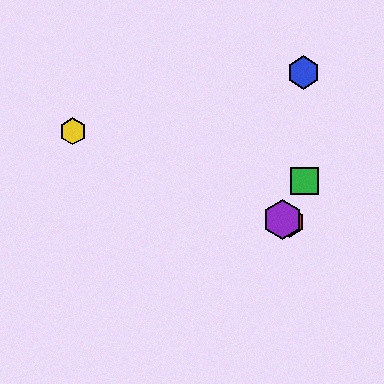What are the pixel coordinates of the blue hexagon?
The blue hexagon is at (303, 72).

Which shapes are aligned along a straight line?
The red hexagon, the yellow hexagon, the purple hexagon are aligned along a straight line.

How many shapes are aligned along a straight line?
3 shapes (the red hexagon, the yellow hexagon, the purple hexagon) are aligned along a straight line.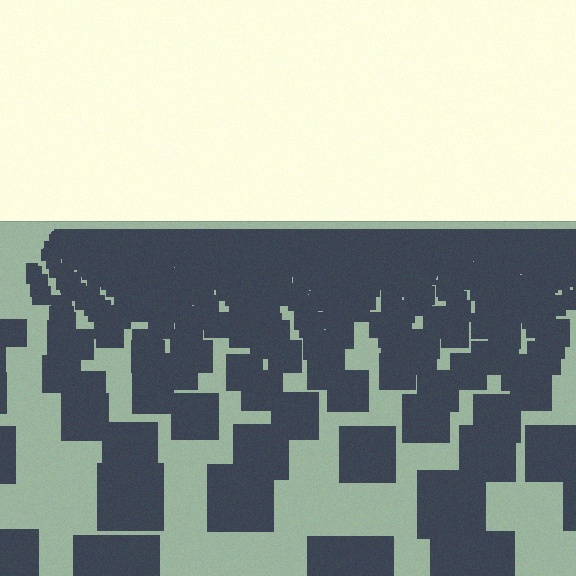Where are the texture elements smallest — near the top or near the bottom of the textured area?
Near the top.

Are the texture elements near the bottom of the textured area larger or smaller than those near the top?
Larger. Near the bottom, elements are closer to the viewer and appear at a bigger on-screen size.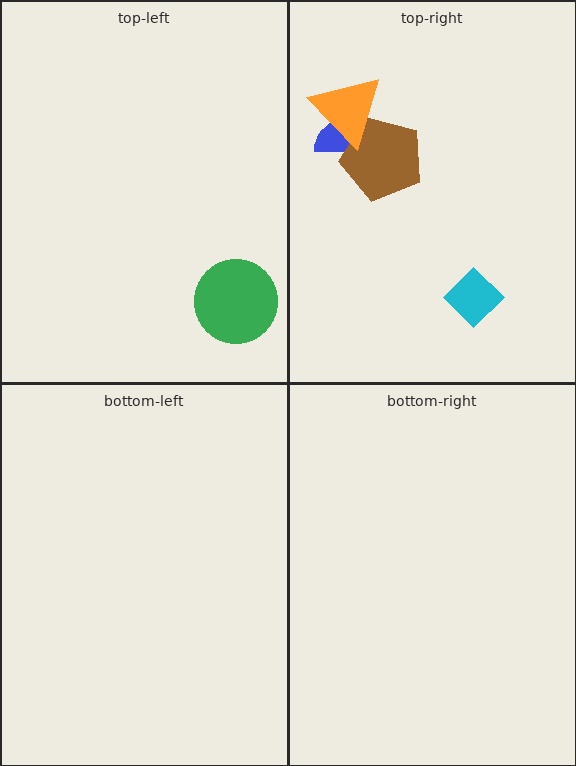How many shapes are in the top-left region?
1.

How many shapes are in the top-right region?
4.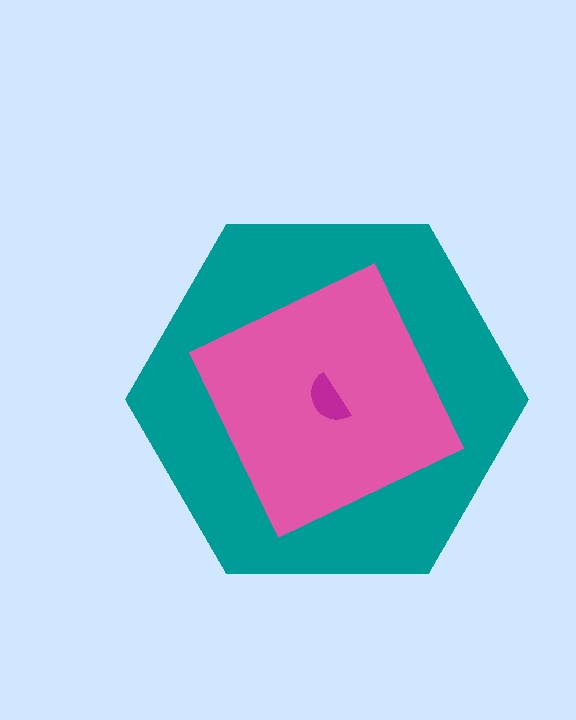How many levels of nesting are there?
3.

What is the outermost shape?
The teal hexagon.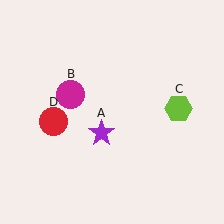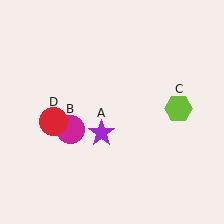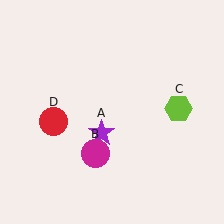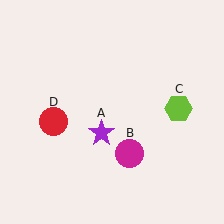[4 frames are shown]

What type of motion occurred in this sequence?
The magenta circle (object B) rotated counterclockwise around the center of the scene.